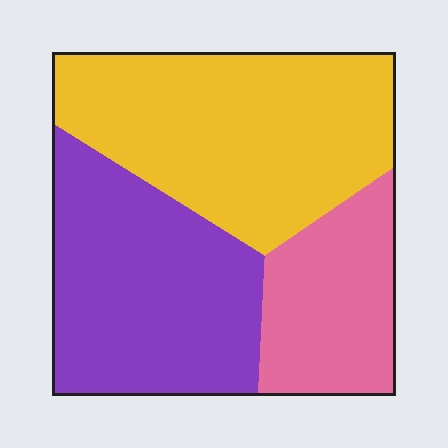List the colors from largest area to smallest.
From largest to smallest: yellow, purple, pink.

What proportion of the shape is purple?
Purple covers about 35% of the shape.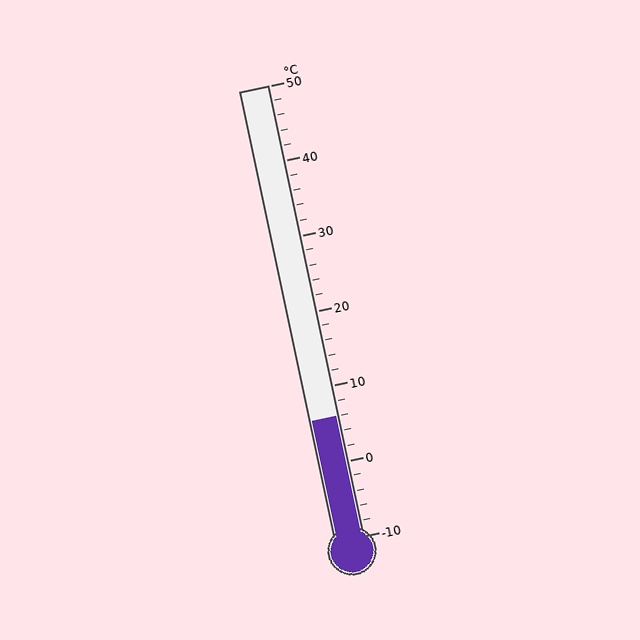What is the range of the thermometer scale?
The thermometer scale ranges from -10°C to 50°C.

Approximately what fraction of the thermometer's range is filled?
The thermometer is filled to approximately 25% of its range.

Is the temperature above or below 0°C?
The temperature is above 0°C.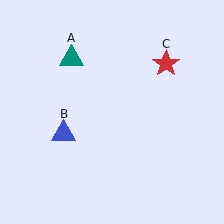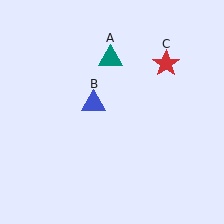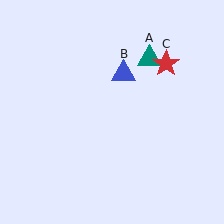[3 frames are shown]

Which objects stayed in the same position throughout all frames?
Red star (object C) remained stationary.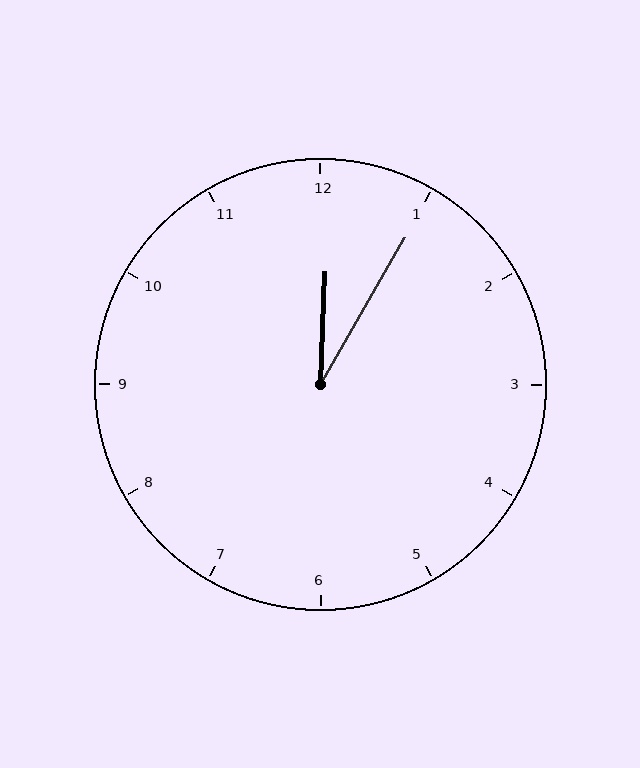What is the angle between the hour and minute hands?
Approximately 28 degrees.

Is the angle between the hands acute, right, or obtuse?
It is acute.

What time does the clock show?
12:05.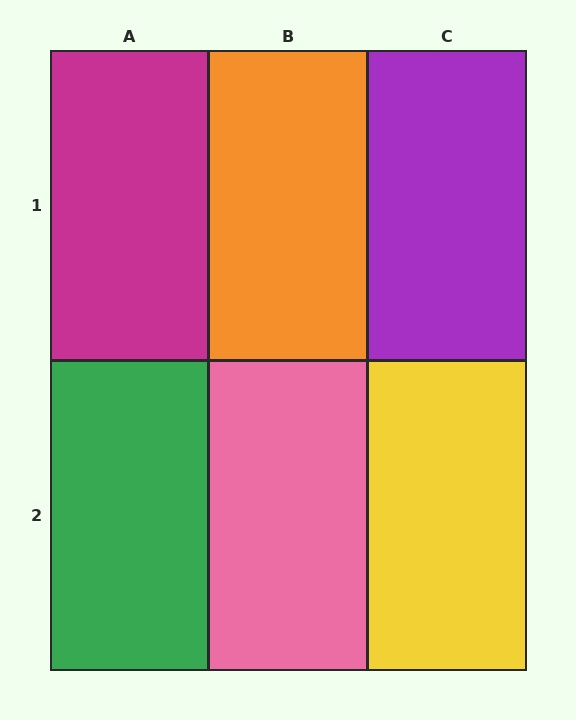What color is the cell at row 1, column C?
Purple.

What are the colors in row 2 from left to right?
Green, pink, yellow.